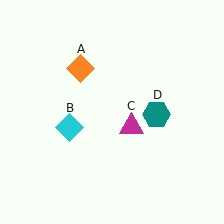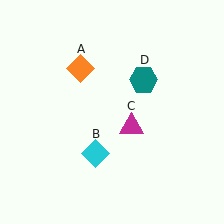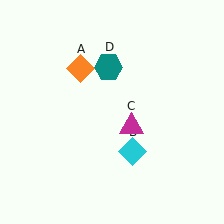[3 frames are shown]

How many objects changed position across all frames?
2 objects changed position: cyan diamond (object B), teal hexagon (object D).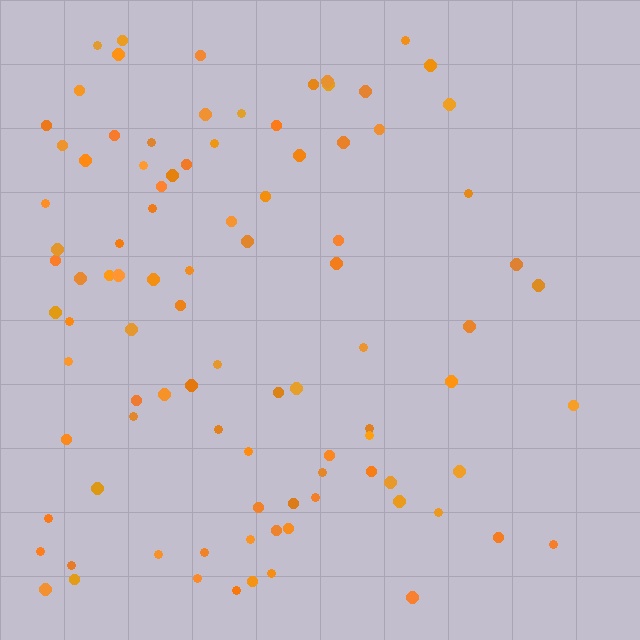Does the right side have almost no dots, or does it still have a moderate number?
Still a moderate number, just noticeably fewer than the left.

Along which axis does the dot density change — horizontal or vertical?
Horizontal.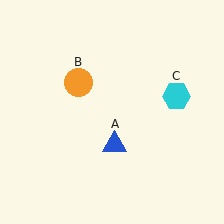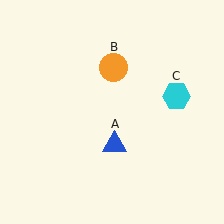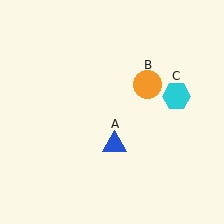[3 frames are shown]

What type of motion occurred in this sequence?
The orange circle (object B) rotated clockwise around the center of the scene.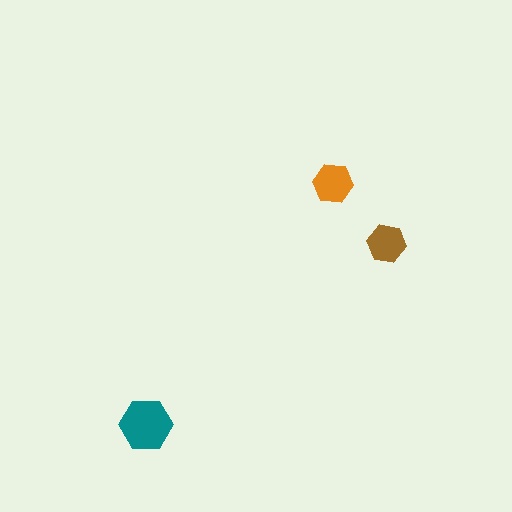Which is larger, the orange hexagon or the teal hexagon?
The teal one.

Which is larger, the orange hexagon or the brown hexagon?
The orange one.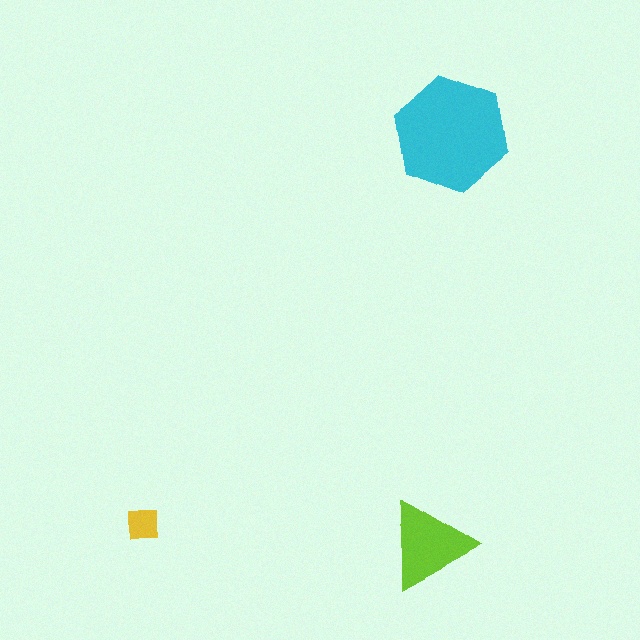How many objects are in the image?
There are 3 objects in the image.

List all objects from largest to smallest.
The cyan hexagon, the lime triangle, the yellow square.